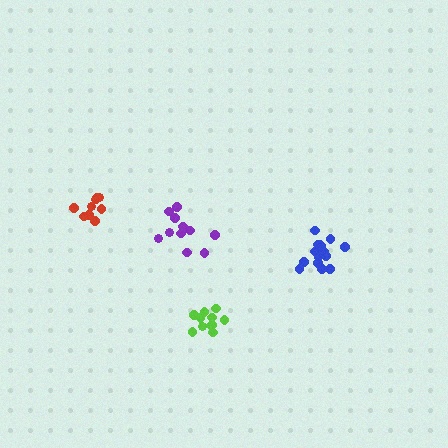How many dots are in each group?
Group 1: 9 dots, Group 2: 11 dots, Group 3: 11 dots, Group 4: 15 dots (46 total).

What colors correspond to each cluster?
The clusters are colored: red, lime, purple, blue.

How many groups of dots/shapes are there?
There are 4 groups.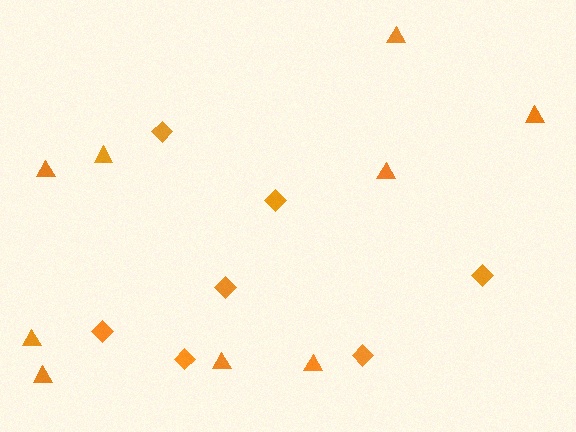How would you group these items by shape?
There are 2 groups: one group of diamonds (7) and one group of triangles (9).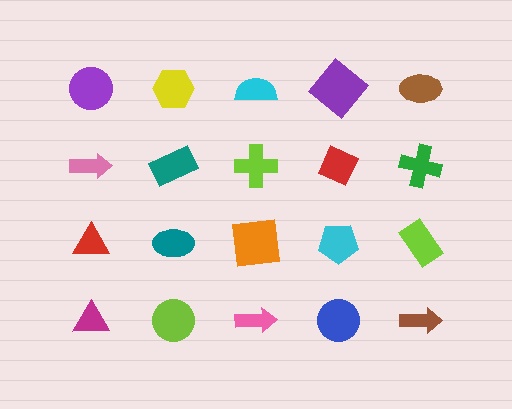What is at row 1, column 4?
A purple diamond.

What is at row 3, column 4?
A cyan pentagon.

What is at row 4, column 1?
A magenta triangle.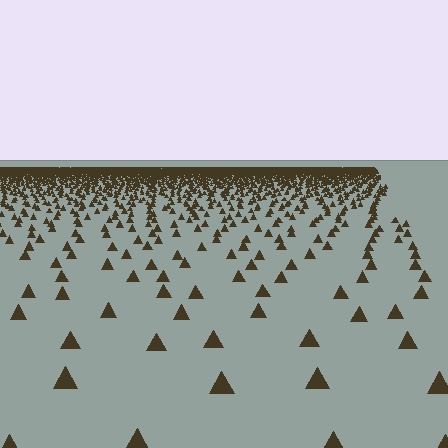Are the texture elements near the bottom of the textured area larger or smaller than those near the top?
Larger. Near the bottom, elements are closer to the viewer and appear at a bigger on-screen size.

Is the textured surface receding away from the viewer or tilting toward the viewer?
The surface is receding away from the viewer. Texture elements get smaller and denser toward the top.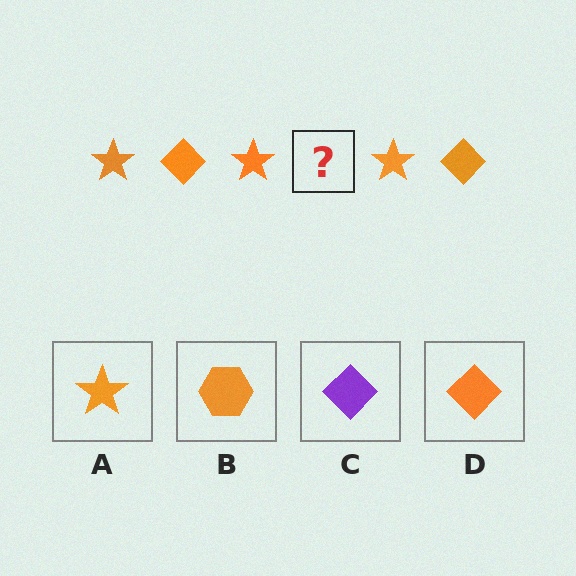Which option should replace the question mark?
Option D.